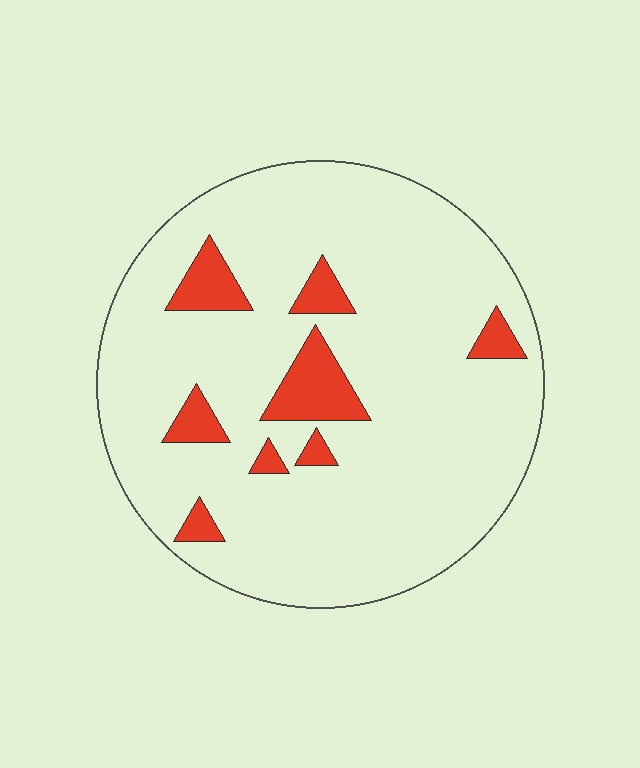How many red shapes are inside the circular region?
8.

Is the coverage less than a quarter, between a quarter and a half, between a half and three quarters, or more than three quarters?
Less than a quarter.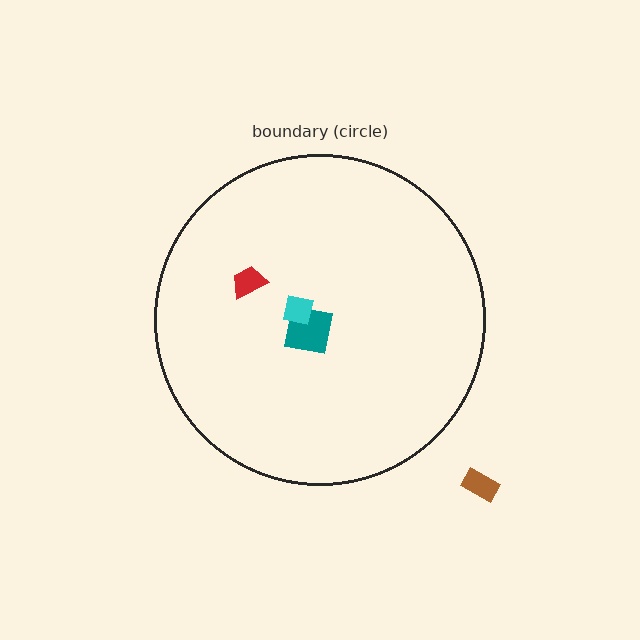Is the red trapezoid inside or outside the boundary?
Inside.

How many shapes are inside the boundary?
3 inside, 1 outside.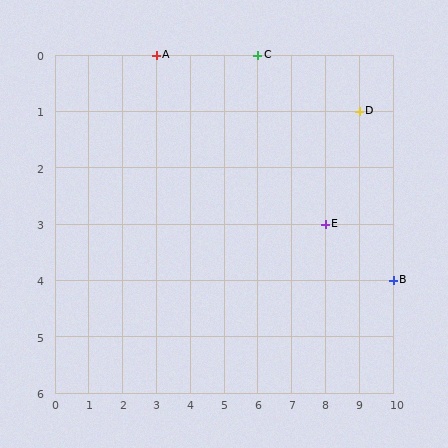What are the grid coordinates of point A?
Point A is at grid coordinates (3, 0).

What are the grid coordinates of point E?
Point E is at grid coordinates (8, 3).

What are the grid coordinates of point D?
Point D is at grid coordinates (9, 1).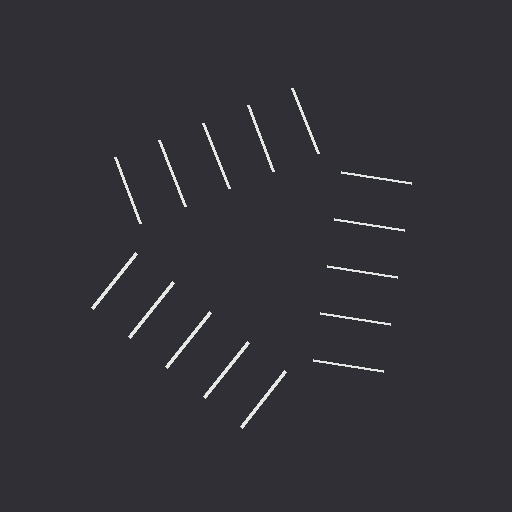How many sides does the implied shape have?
3 sides — the line-ends trace a triangle.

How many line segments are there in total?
15 — 5 along each of the 3 edges.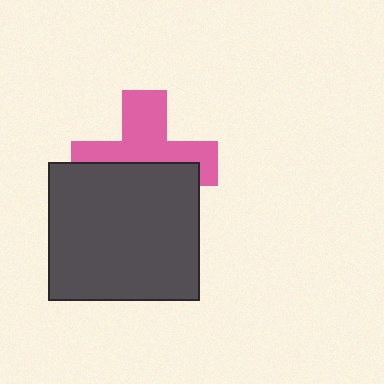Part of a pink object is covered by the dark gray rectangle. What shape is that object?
It is a cross.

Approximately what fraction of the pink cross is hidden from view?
Roughly 48% of the pink cross is hidden behind the dark gray rectangle.